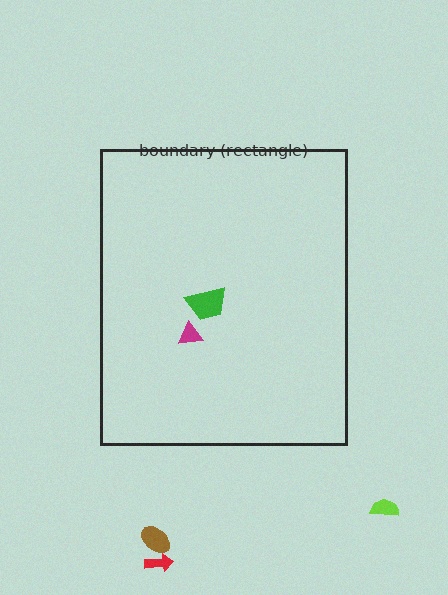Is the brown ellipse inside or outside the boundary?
Outside.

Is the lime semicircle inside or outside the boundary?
Outside.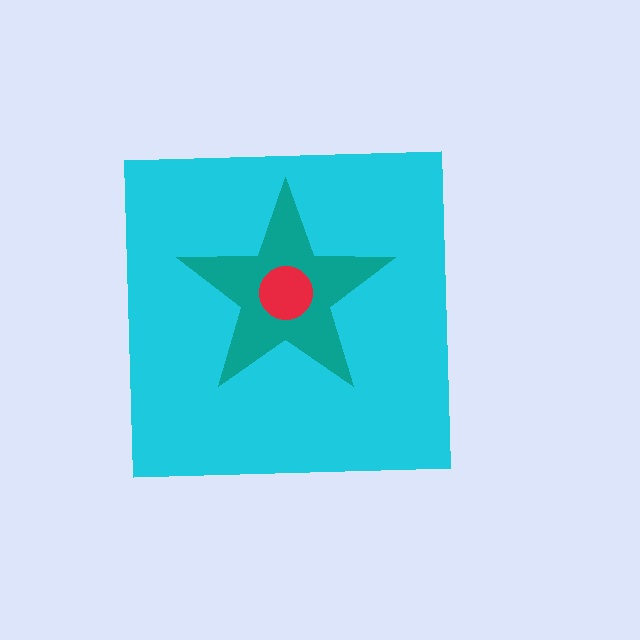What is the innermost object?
The red circle.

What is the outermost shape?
The cyan square.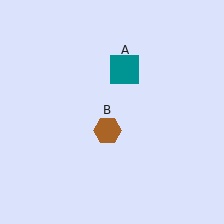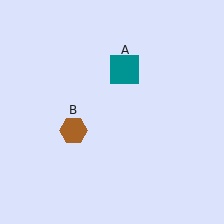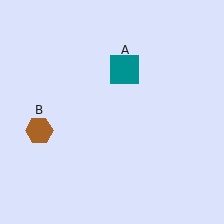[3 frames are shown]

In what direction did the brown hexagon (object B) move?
The brown hexagon (object B) moved left.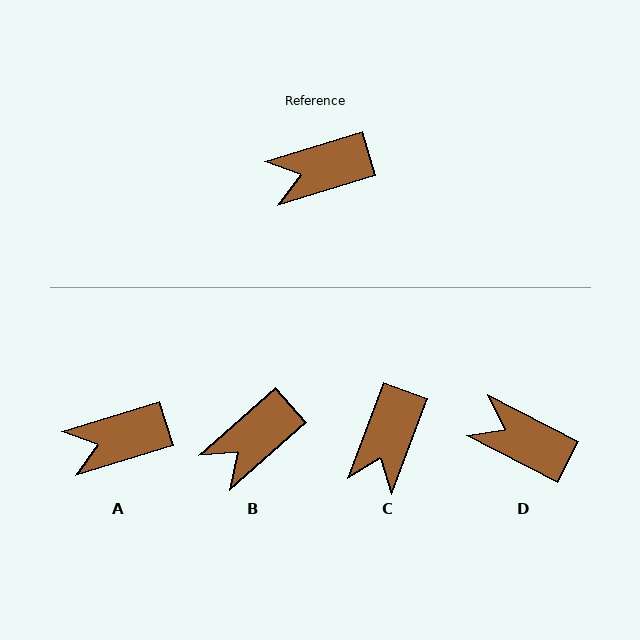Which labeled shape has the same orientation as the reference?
A.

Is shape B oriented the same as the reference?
No, it is off by about 24 degrees.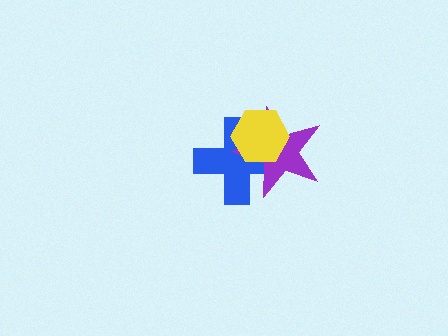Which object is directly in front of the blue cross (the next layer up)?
The purple star is directly in front of the blue cross.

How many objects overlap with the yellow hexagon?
2 objects overlap with the yellow hexagon.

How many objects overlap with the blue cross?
2 objects overlap with the blue cross.